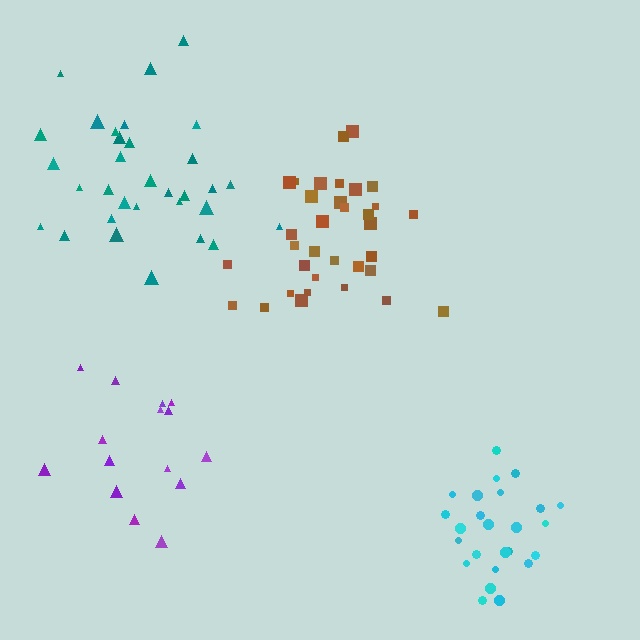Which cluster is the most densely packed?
Cyan.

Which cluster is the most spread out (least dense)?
Purple.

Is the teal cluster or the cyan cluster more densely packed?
Cyan.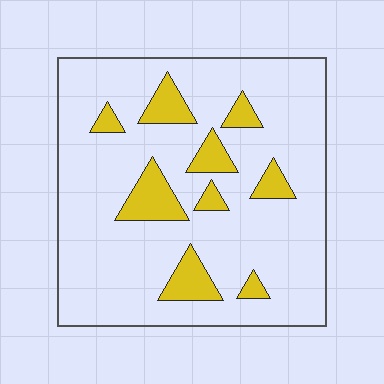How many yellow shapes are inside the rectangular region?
9.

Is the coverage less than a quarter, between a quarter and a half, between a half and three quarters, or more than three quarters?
Less than a quarter.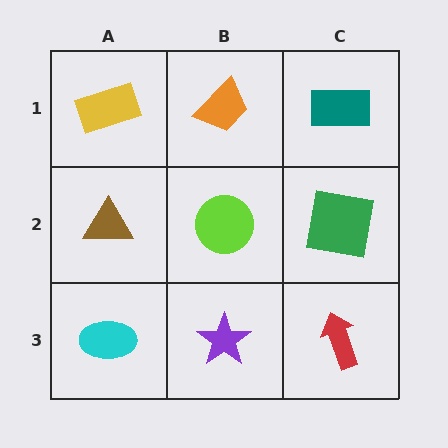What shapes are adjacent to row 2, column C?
A teal rectangle (row 1, column C), a red arrow (row 3, column C), a lime circle (row 2, column B).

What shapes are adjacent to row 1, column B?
A lime circle (row 2, column B), a yellow rectangle (row 1, column A), a teal rectangle (row 1, column C).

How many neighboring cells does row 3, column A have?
2.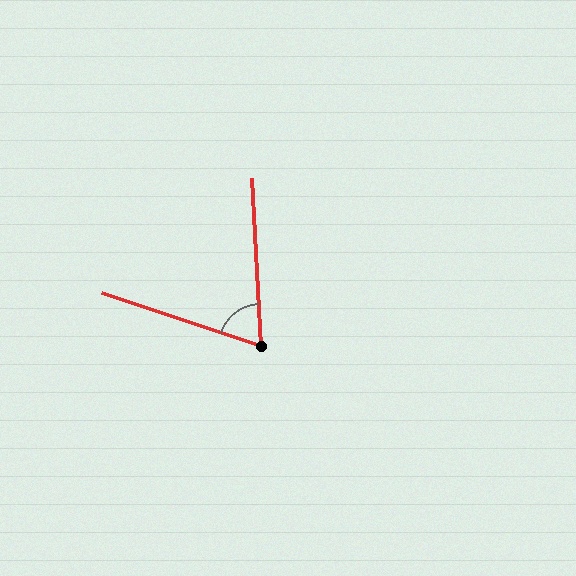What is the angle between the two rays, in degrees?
Approximately 69 degrees.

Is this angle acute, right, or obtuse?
It is acute.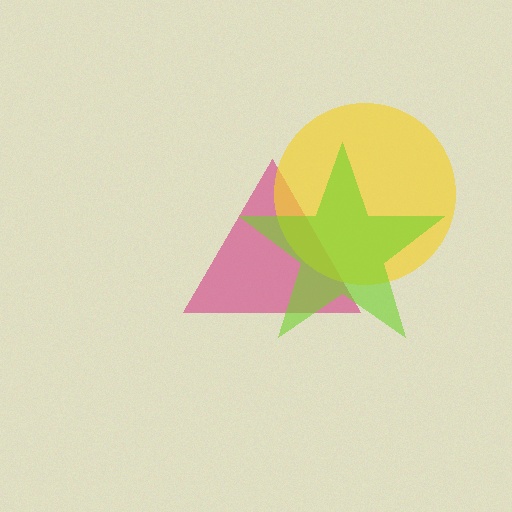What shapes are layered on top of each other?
The layered shapes are: a magenta triangle, a yellow circle, a lime star.